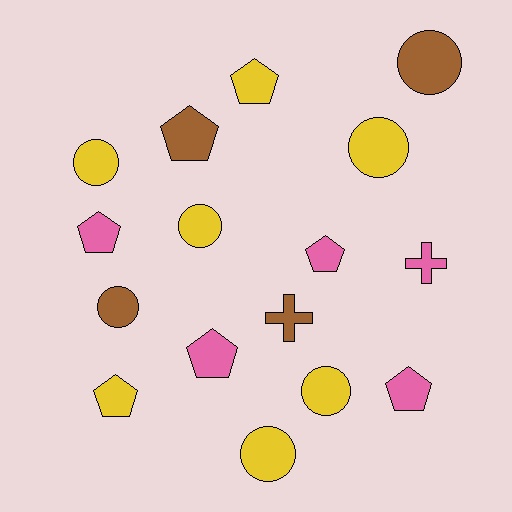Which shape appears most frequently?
Pentagon, with 7 objects.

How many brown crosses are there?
There is 1 brown cross.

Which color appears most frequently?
Yellow, with 7 objects.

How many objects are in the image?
There are 16 objects.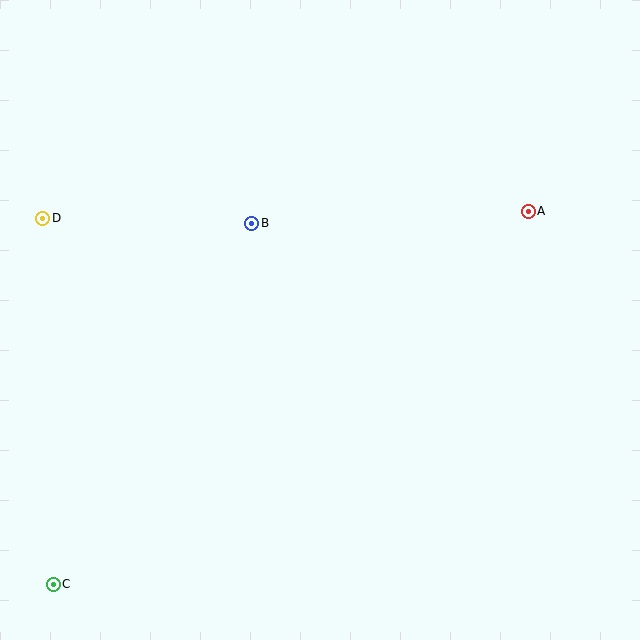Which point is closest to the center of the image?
Point B at (252, 223) is closest to the center.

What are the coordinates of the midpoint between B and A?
The midpoint between B and A is at (390, 217).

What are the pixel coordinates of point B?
Point B is at (252, 223).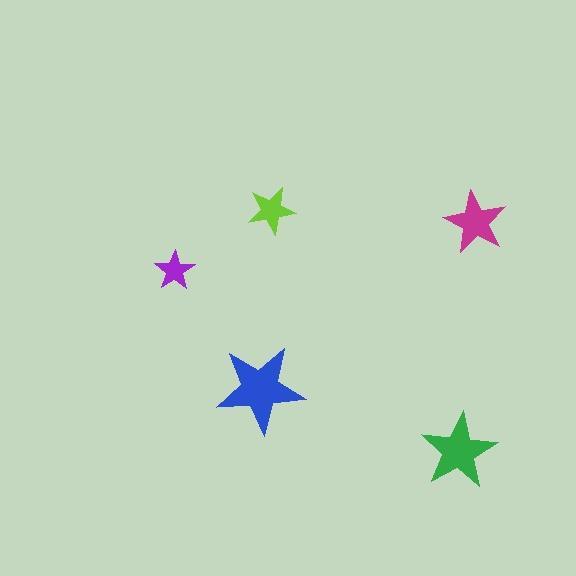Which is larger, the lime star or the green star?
The green one.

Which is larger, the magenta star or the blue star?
The blue one.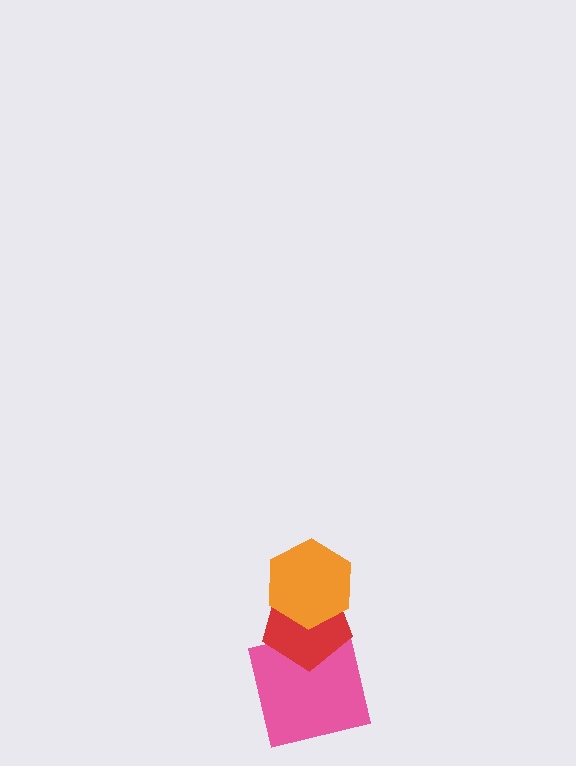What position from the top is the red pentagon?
The red pentagon is 2nd from the top.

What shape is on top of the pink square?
The red pentagon is on top of the pink square.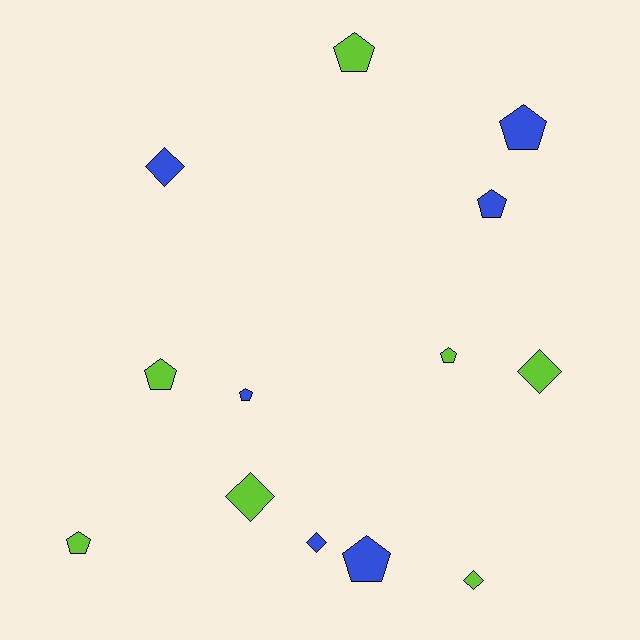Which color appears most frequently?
Lime, with 7 objects.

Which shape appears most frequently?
Pentagon, with 8 objects.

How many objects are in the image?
There are 13 objects.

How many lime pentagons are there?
There are 4 lime pentagons.